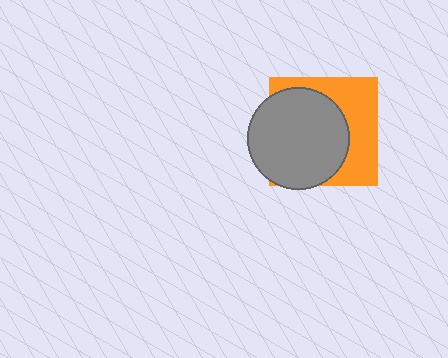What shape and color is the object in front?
The object in front is a gray circle.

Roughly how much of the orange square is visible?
A small part of it is visible (roughly 41%).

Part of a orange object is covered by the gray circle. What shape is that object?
It is a square.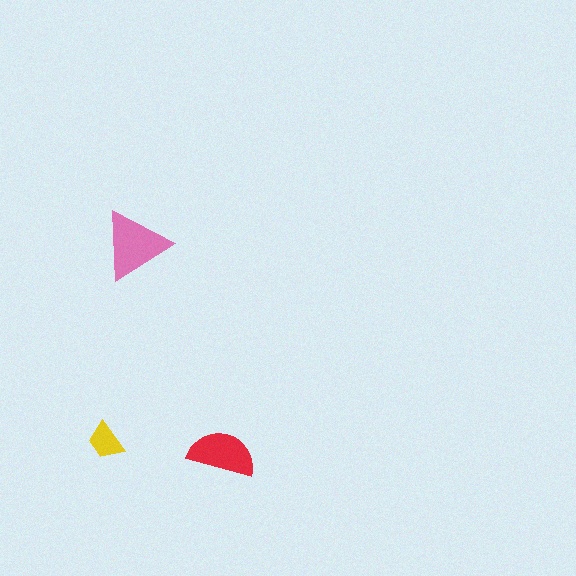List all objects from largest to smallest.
The pink triangle, the red semicircle, the yellow trapezoid.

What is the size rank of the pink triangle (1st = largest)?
1st.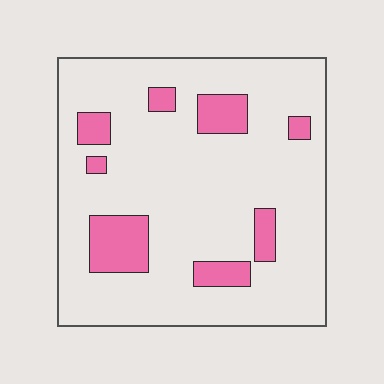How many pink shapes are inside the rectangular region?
8.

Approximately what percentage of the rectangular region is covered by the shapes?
Approximately 15%.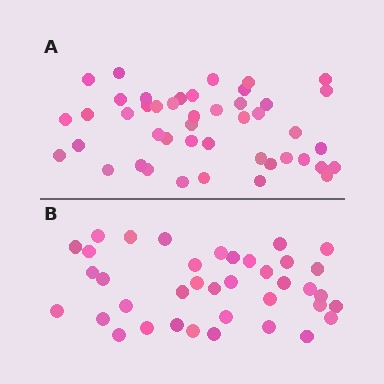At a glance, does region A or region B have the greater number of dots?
Region A (the top region) has more dots.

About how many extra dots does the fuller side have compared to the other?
Region A has roughly 8 or so more dots than region B.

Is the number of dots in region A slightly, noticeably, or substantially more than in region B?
Region A has only slightly more — the two regions are fairly close. The ratio is roughly 1.2 to 1.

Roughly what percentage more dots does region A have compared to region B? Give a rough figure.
About 20% more.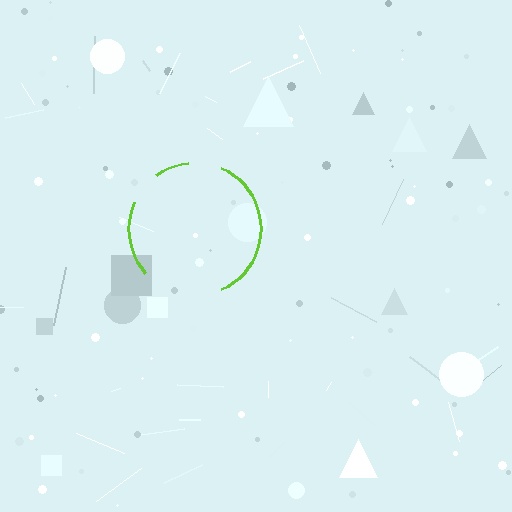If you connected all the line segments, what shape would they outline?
They would outline a circle.